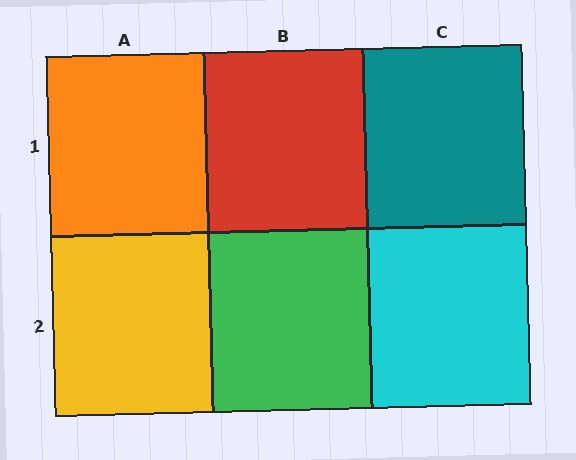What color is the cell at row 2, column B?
Green.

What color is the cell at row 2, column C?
Cyan.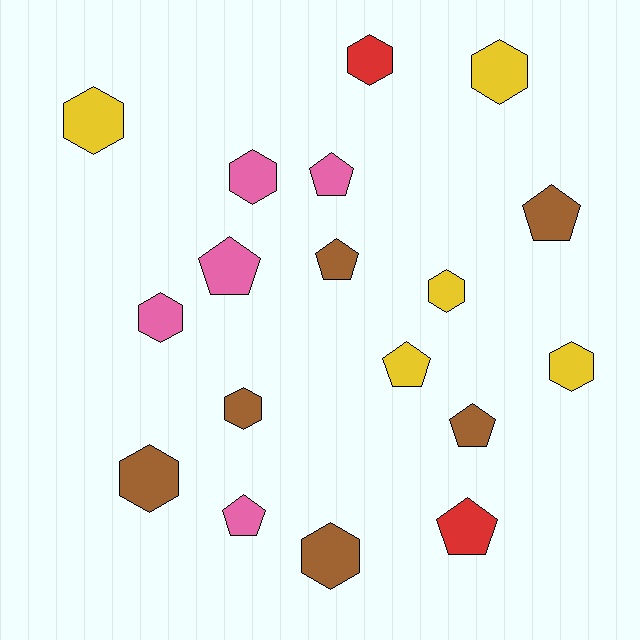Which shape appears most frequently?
Hexagon, with 10 objects.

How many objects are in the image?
There are 18 objects.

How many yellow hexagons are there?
There are 4 yellow hexagons.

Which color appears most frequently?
Brown, with 6 objects.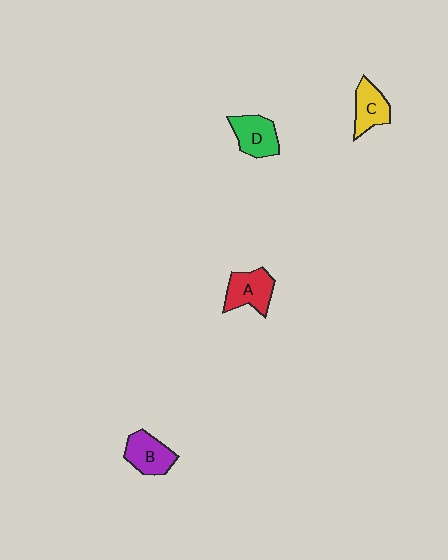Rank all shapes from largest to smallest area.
From largest to smallest: A (red), D (green), B (purple), C (yellow).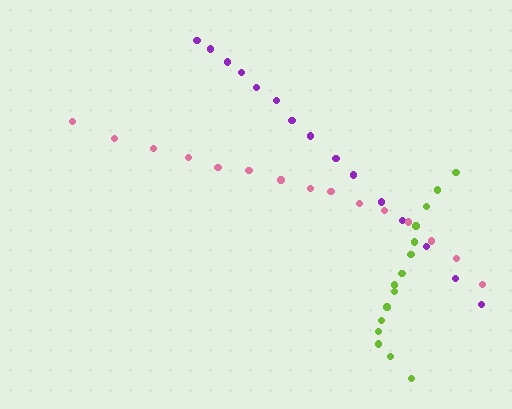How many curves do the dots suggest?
There are 3 distinct paths.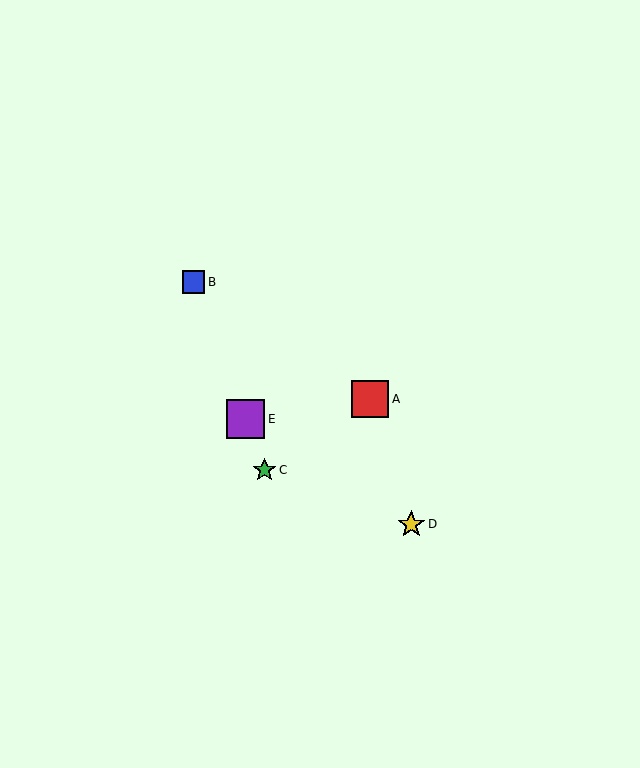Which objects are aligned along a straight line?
Objects B, C, E are aligned along a straight line.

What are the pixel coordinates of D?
Object D is at (411, 524).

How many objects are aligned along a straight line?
3 objects (B, C, E) are aligned along a straight line.